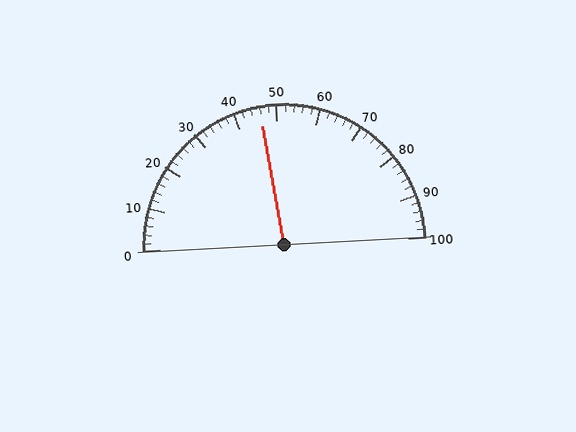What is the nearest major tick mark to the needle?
The nearest major tick mark is 50.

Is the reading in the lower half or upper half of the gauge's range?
The reading is in the lower half of the range (0 to 100).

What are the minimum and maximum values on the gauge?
The gauge ranges from 0 to 100.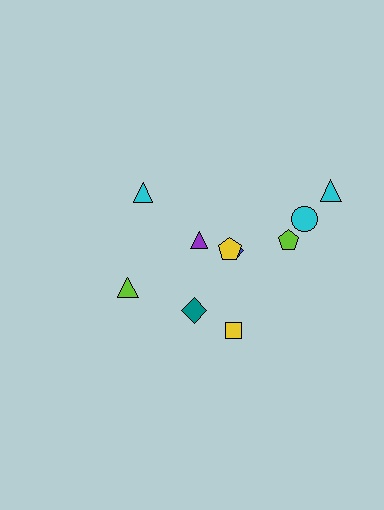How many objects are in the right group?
There are 7 objects.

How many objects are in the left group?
There are 3 objects.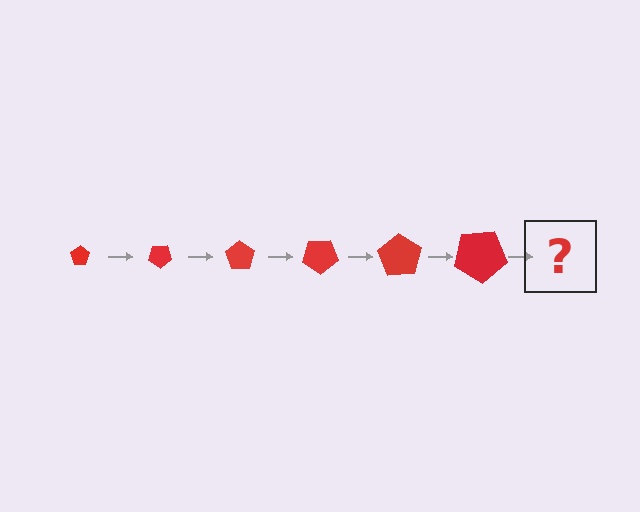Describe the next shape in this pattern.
It should be a pentagon, larger than the previous one and rotated 210 degrees from the start.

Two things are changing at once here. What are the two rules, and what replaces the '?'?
The two rules are that the pentagon grows larger each step and it rotates 35 degrees each step. The '?' should be a pentagon, larger than the previous one and rotated 210 degrees from the start.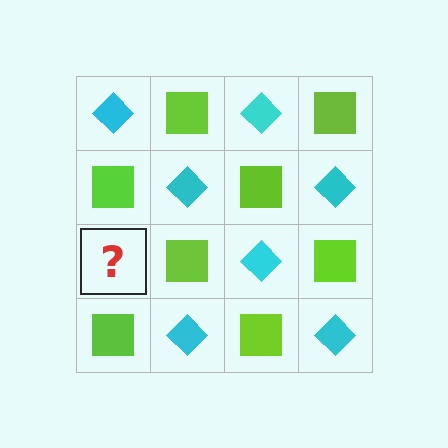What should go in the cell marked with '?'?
The missing cell should contain a cyan diamond.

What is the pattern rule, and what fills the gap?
The rule is that it alternates cyan diamond and lime square in a checkerboard pattern. The gap should be filled with a cyan diamond.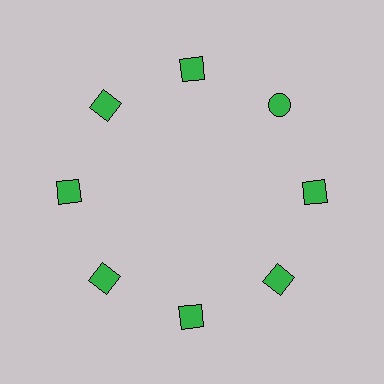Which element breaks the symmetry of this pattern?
The green circle at roughly the 2 o'clock position breaks the symmetry. All other shapes are green squares.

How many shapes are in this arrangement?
There are 8 shapes arranged in a ring pattern.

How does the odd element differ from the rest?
It has a different shape: circle instead of square.